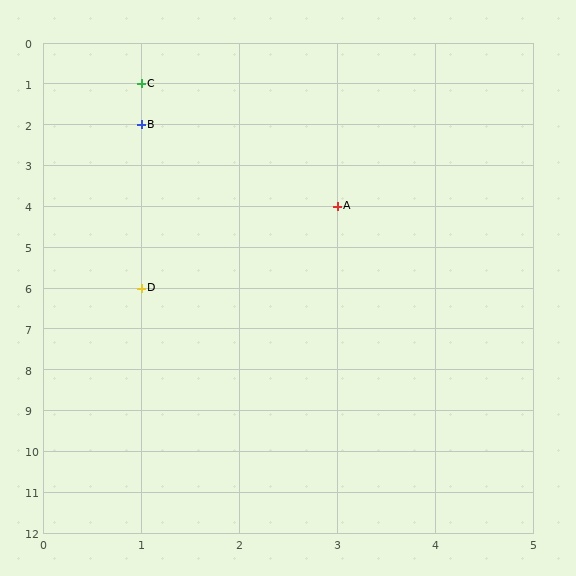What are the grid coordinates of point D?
Point D is at grid coordinates (1, 6).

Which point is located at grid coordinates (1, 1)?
Point C is at (1, 1).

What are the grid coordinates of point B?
Point B is at grid coordinates (1, 2).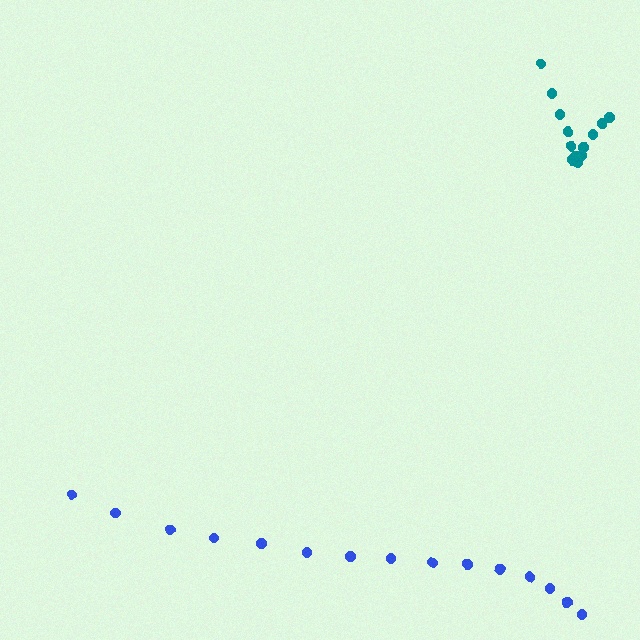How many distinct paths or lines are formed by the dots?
There are 2 distinct paths.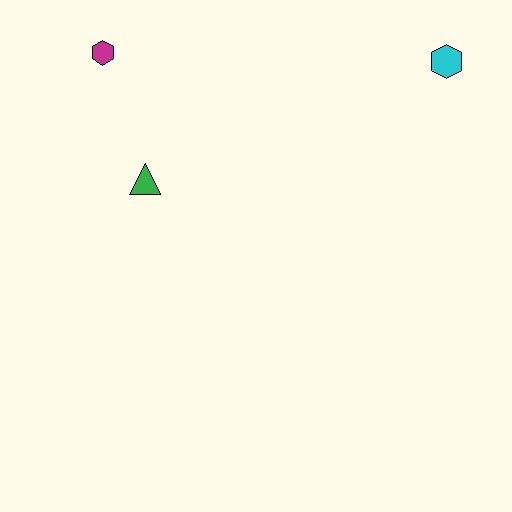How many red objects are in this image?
There are no red objects.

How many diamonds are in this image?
There are no diamonds.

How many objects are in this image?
There are 3 objects.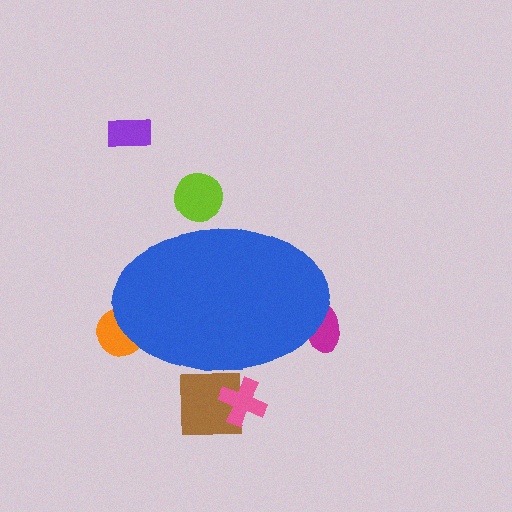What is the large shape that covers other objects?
A blue ellipse.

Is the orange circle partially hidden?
Yes, the orange circle is partially hidden behind the blue ellipse.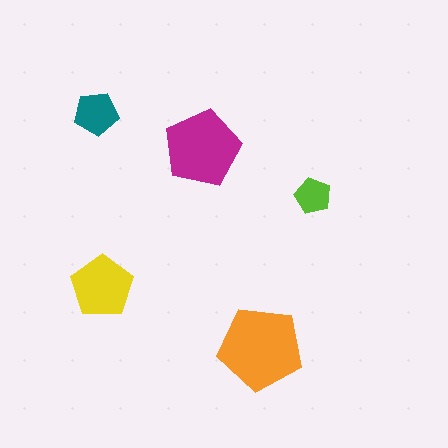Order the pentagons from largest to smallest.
the orange one, the magenta one, the yellow one, the teal one, the lime one.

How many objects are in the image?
There are 5 objects in the image.